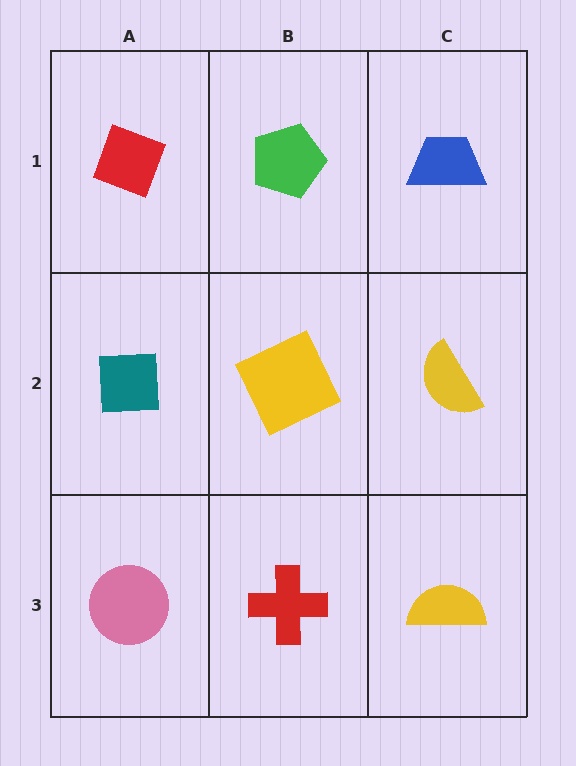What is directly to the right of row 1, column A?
A green pentagon.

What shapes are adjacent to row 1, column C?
A yellow semicircle (row 2, column C), a green pentagon (row 1, column B).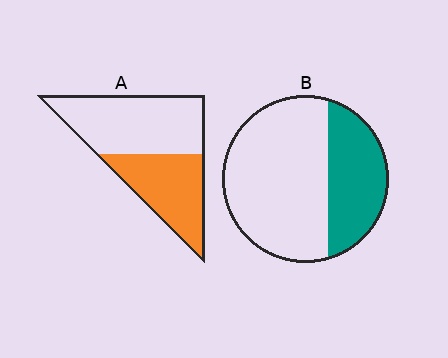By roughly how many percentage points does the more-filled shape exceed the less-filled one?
By roughly 10 percentage points (A over B).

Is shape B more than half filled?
No.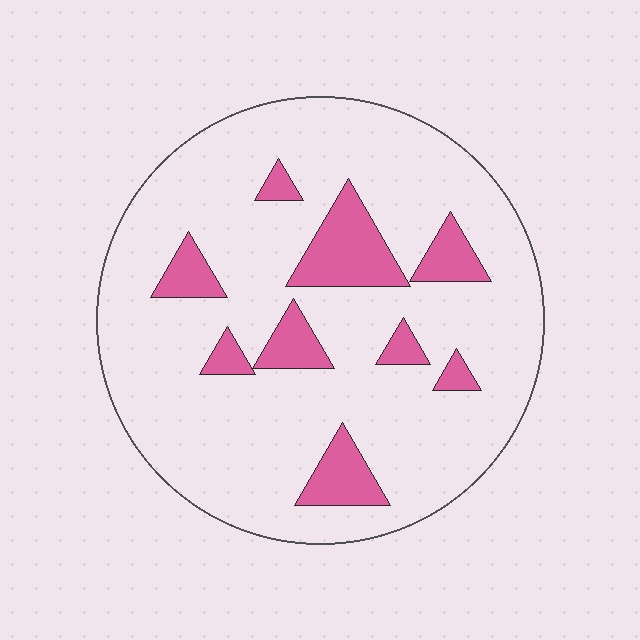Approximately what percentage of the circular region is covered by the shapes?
Approximately 15%.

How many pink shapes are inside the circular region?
9.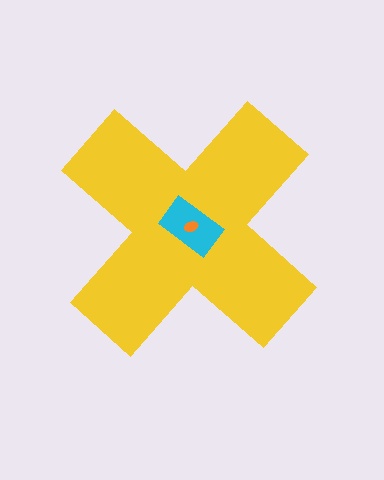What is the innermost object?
The orange ellipse.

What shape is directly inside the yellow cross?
The cyan rectangle.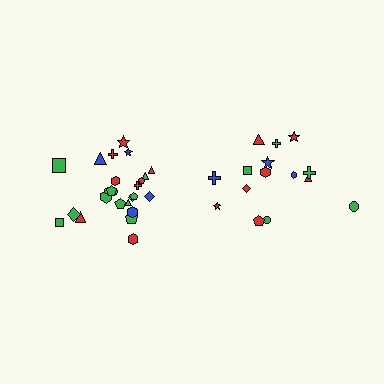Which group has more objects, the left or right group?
The left group.